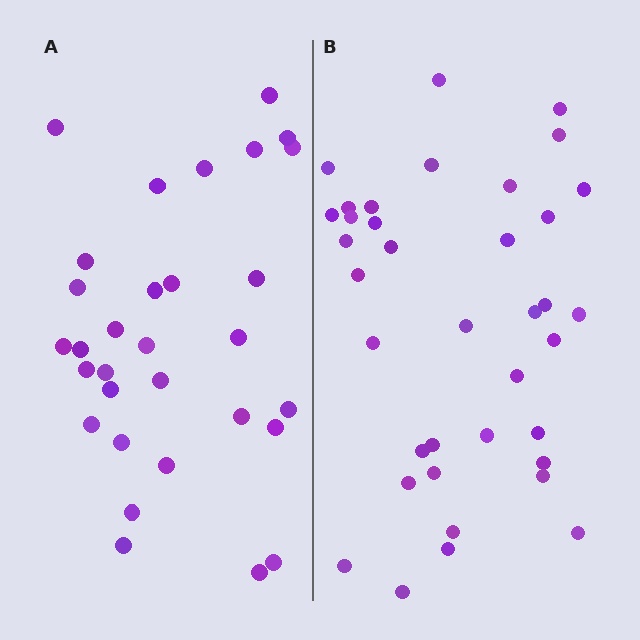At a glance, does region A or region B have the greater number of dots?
Region B (the right region) has more dots.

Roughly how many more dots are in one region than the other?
Region B has about 6 more dots than region A.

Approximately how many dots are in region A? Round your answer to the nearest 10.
About 30 dots. (The exact count is 31, which rounds to 30.)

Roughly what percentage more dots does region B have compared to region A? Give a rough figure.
About 20% more.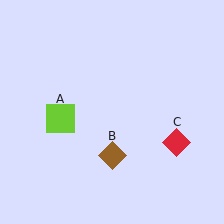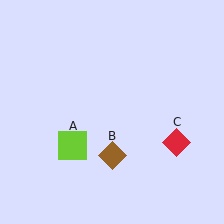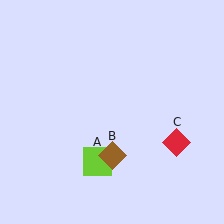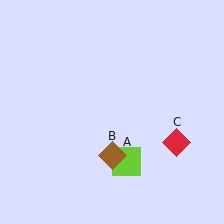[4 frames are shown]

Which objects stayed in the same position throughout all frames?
Brown diamond (object B) and red diamond (object C) remained stationary.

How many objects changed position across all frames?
1 object changed position: lime square (object A).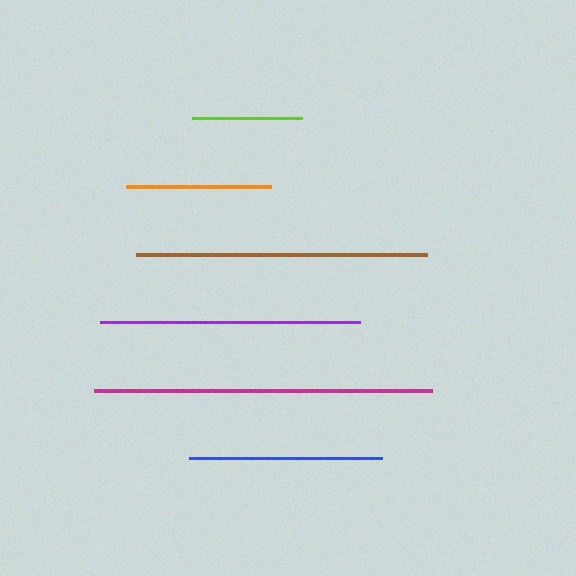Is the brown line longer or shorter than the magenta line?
The magenta line is longer than the brown line.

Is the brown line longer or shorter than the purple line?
The brown line is longer than the purple line.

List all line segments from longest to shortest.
From longest to shortest: magenta, brown, purple, blue, orange, lime.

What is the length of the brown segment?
The brown segment is approximately 291 pixels long.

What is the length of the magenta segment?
The magenta segment is approximately 337 pixels long.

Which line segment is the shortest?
The lime line is the shortest at approximately 110 pixels.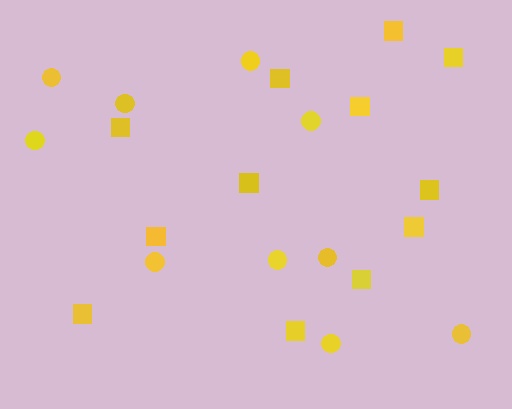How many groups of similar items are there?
There are 2 groups: one group of squares (12) and one group of circles (10).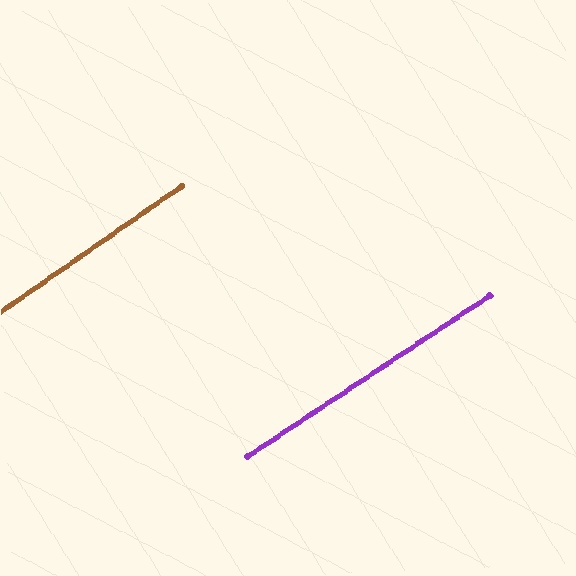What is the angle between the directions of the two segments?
Approximately 1 degree.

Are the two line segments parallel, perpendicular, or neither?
Parallel — their directions differ by only 1.0°.